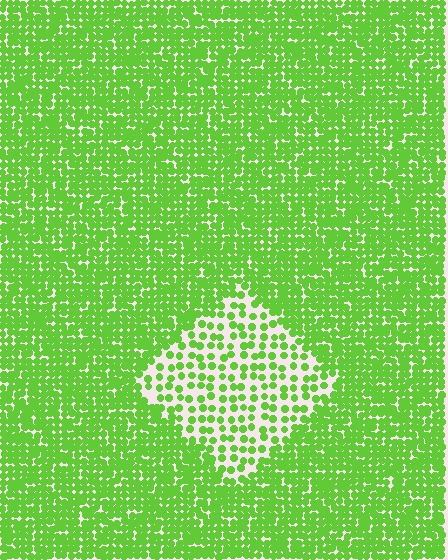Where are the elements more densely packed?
The elements are more densely packed outside the diamond boundary.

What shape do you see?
I see a diamond.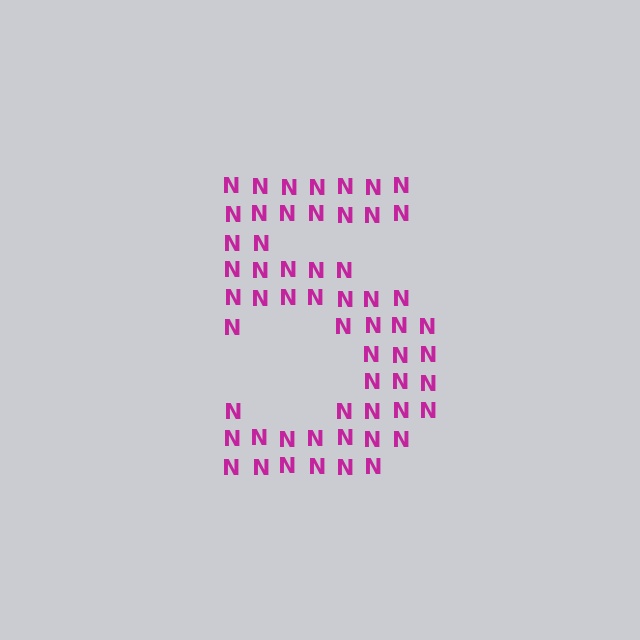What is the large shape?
The large shape is the digit 5.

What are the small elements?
The small elements are letter N's.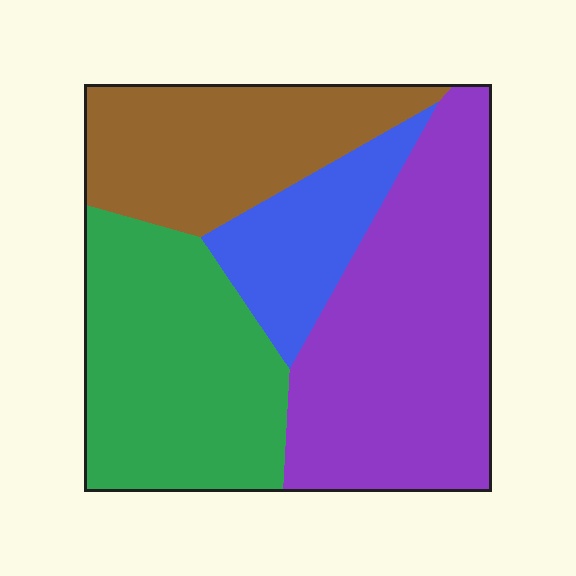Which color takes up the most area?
Purple, at roughly 35%.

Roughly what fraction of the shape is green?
Green takes up between a quarter and a half of the shape.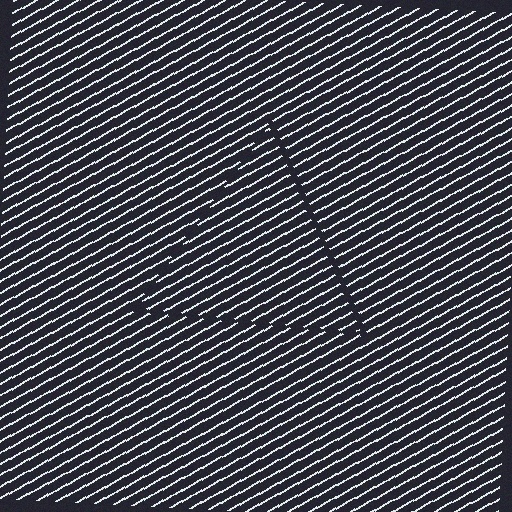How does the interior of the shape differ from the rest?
The interior of the shape contains the same grating, shifted by half a period — the contour is defined by the phase discontinuity where line-ends from the inner and outer gratings abut.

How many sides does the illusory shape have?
3 sides — the line-ends trace a triangle.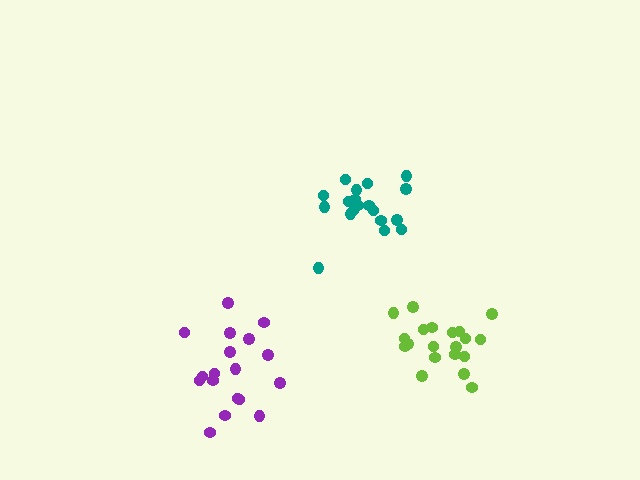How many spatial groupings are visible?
There are 3 spatial groupings.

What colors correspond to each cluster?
The clusters are colored: teal, lime, purple.